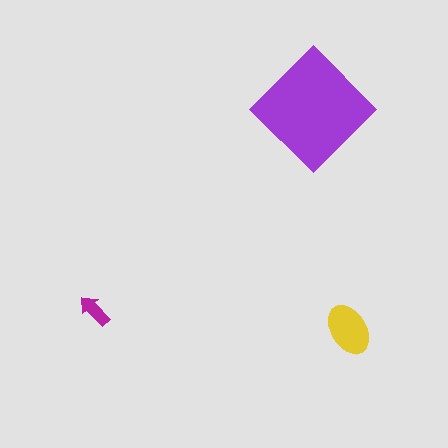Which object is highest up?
The purple diamond is topmost.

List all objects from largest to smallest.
The purple diamond, the yellow ellipse, the magenta arrow.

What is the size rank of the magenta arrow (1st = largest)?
3rd.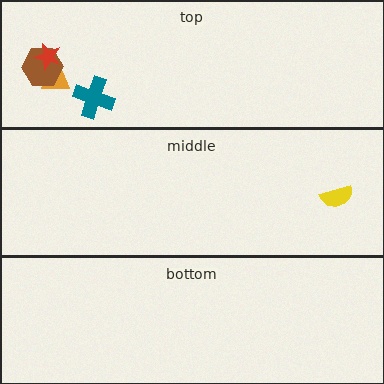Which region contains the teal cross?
The top region.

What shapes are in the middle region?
The yellow semicircle.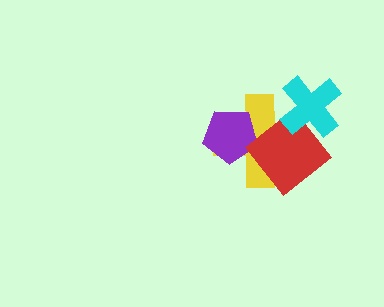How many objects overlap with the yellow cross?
3 objects overlap with the yellow cross.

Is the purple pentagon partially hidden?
No, no other shape covers it.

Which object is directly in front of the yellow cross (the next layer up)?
The purple pentagon is directly in front of the yellow cross.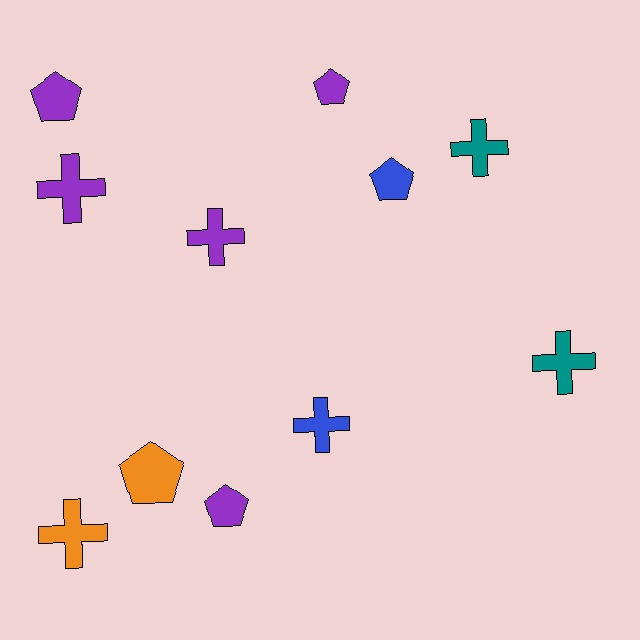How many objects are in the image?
There are 11 objects.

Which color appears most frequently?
Purple, with 5 objects.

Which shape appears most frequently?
Cross, with 6 objects.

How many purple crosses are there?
There are 2 purple crosses.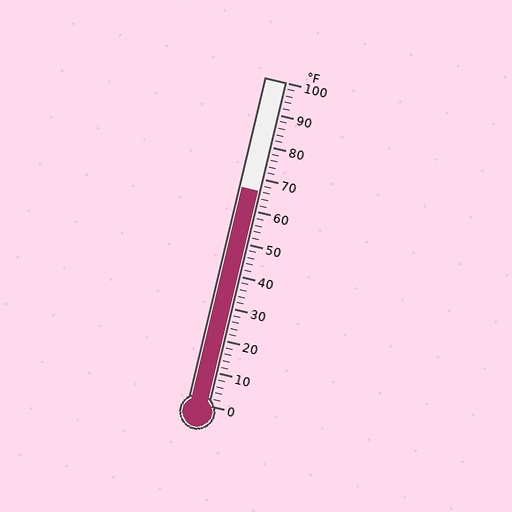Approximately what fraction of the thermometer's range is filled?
The thermometer is filled to approximately 65% of its range.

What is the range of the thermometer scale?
The thermometer scale ranges from 0°F to 100°F.